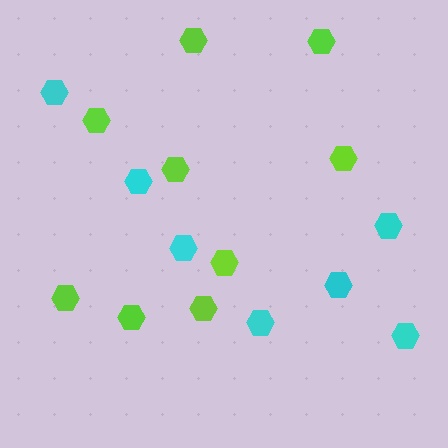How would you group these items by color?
There are 2 groups: one group of lime hexagons (9) and one group of cyan hexagons (7).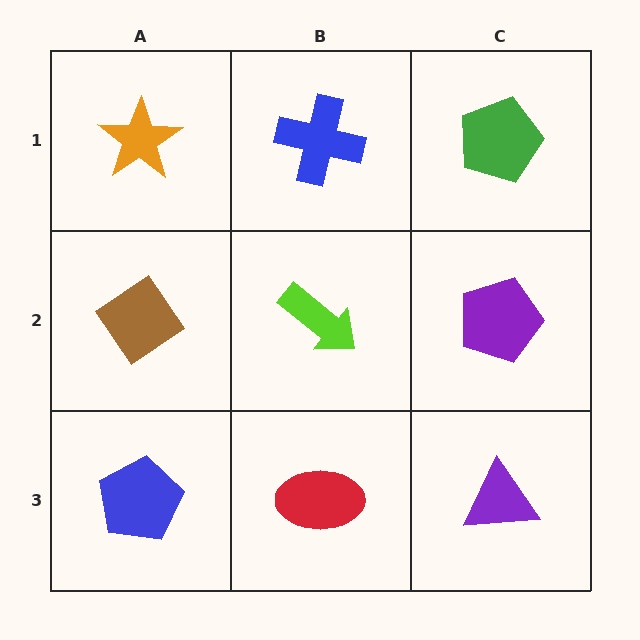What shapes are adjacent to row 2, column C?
A green pentagon (row 1, column C), a purple triangle (row 3, column C), a lime arrow (row 2, column B).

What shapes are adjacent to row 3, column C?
A purple pentagon (row 2, column C), a red ellipse (row 3, column B).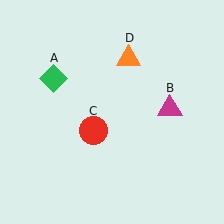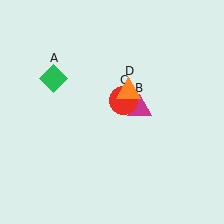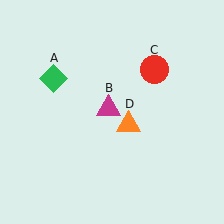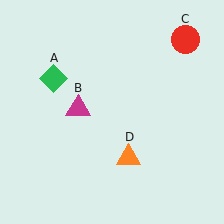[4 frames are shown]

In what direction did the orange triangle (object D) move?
The orange triangle (object D) moved down.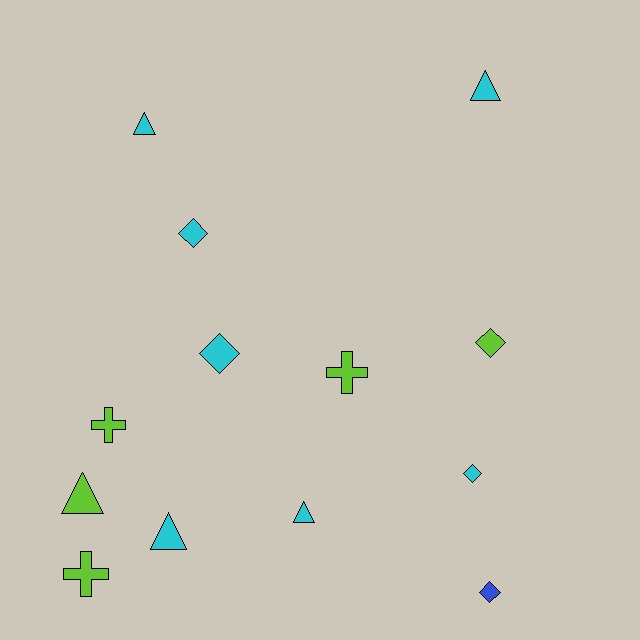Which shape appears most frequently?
Triangle, with 5 objects.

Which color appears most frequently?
Cyan, with 7 objects.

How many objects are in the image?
There are 13 objects.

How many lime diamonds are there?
There is 1 lime diamond.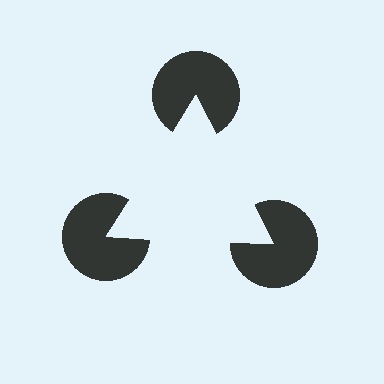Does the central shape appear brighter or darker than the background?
It typically appears slightly brighter than the background, even though no actual brightness change is drawn.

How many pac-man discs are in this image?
There are 3 — one at each vertex of the illusory triangle.